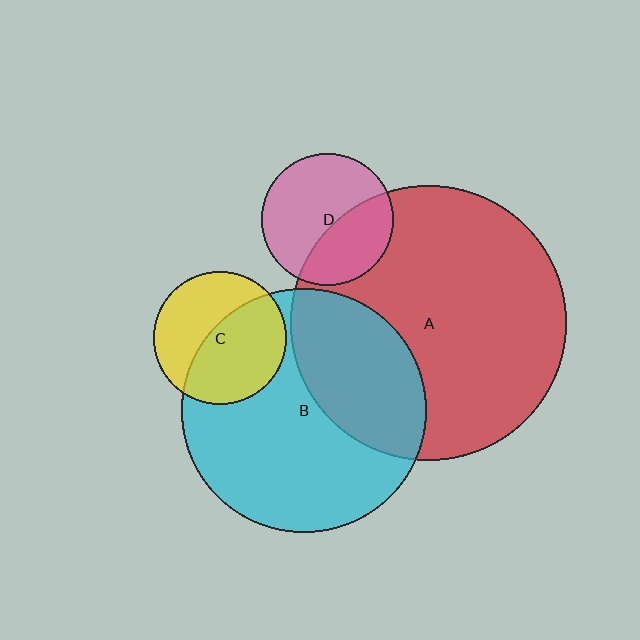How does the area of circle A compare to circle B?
Approximately 1.3 times.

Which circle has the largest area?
Circle A (red).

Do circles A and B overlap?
Yes.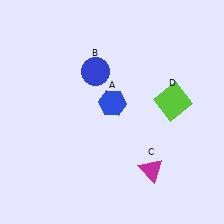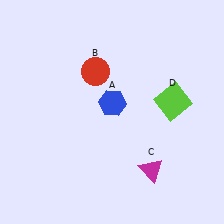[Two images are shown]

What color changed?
The circle (B) changed from blue in Image 1 to red in Image 2.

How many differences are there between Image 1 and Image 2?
There is 1 difference between the two images.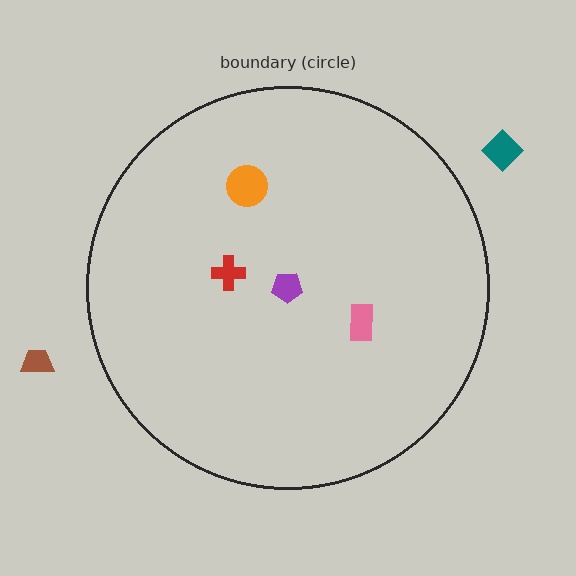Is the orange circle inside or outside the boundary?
Inside.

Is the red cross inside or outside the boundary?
Inside.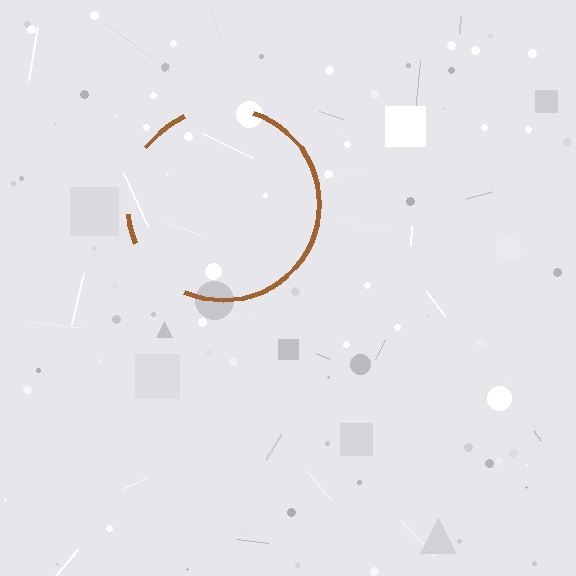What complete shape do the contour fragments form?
The contour fragments form a circle.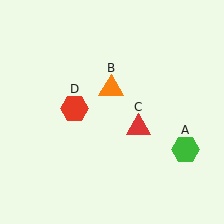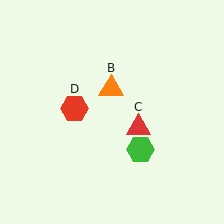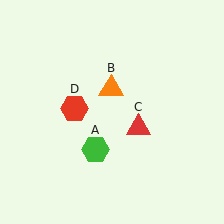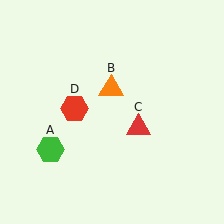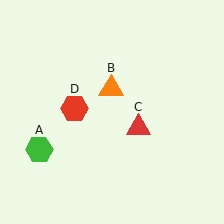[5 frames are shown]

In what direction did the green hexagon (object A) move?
The green hexagon (object A) moved left.